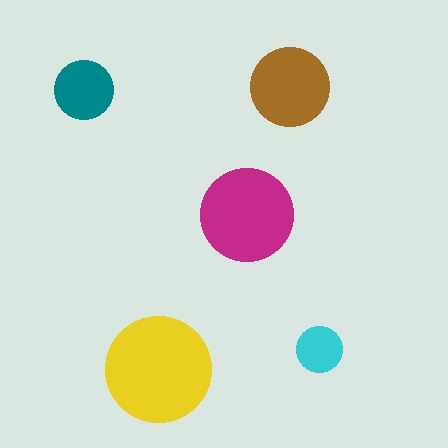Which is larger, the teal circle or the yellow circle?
The yellow one.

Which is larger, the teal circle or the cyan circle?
The teal one.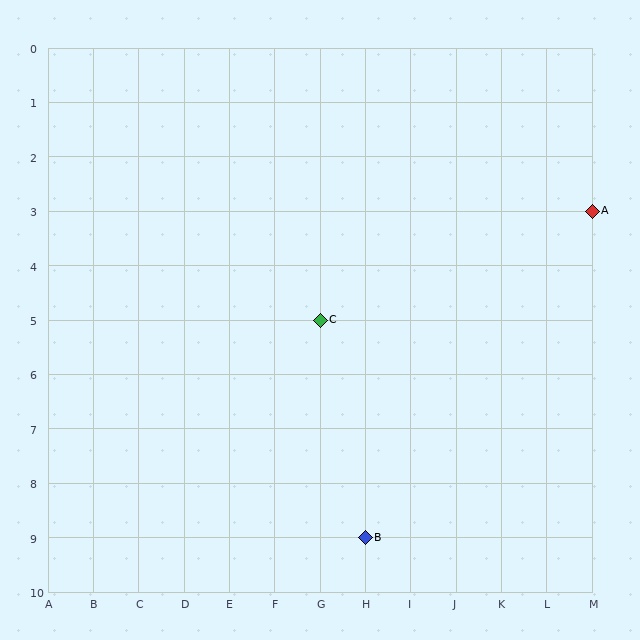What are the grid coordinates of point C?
Point C is at grid coordinates (G, 5).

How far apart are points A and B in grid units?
Points A and B are 5 columns and 6 rows apart (about 7.8 grid units diagonally).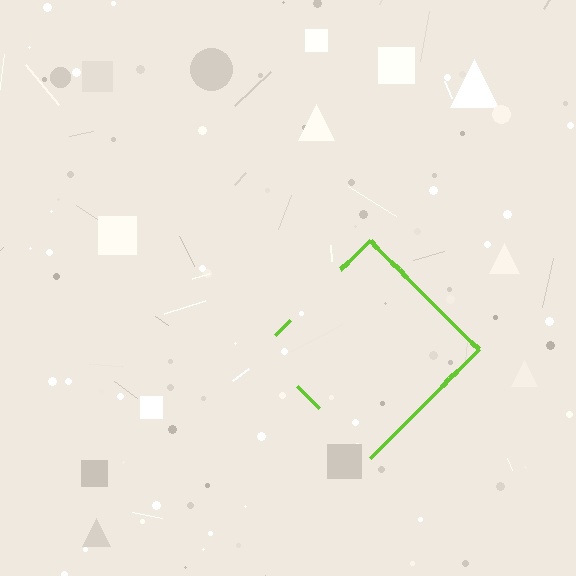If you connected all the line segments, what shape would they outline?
They would outline a diamond.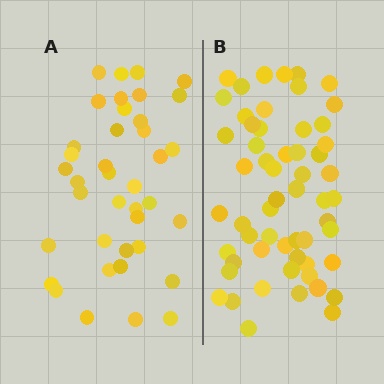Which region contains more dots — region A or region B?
Region B (the right region) has more dots.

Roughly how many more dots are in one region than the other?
Region B has approximately 20 more dots than region A.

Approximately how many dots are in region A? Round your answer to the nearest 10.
About 40 dots. (The exact count is 39, which rounds to 40.)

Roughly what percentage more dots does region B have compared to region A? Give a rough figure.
About 45% more.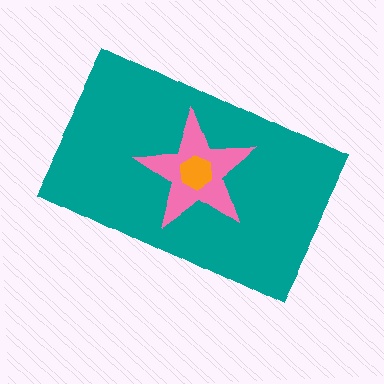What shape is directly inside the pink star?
The orange hexagon.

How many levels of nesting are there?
3.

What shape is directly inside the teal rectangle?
The pink star.